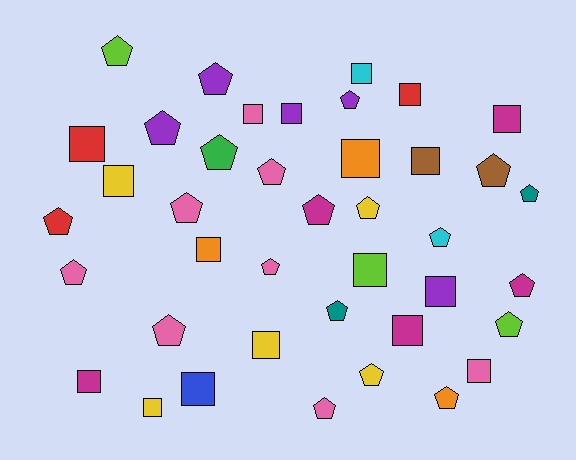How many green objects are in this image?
There is 1 green object.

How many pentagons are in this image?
There are 22 pentagons.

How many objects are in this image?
There are 40 objects.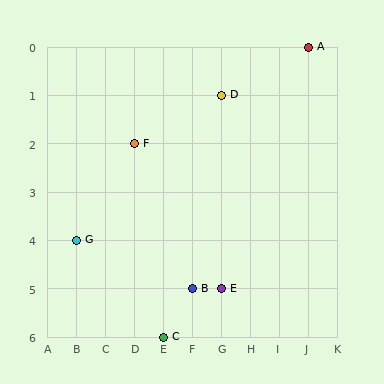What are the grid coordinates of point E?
Point E is at grid coordinates (G, 5).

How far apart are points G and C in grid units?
Points G and C are 3 columns and 2 rows apart (about 3.6 grid units diagonally).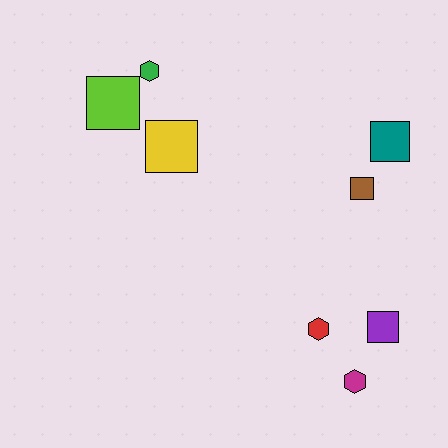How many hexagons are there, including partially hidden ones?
There are 3 hexagons.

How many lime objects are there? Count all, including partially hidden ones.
There is 1 lime object.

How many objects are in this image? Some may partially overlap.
There are 8 objects.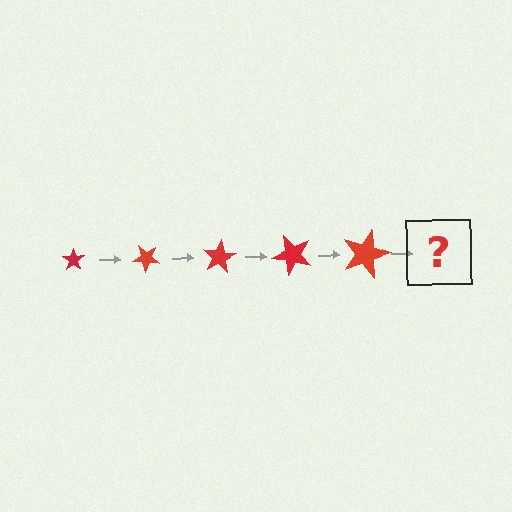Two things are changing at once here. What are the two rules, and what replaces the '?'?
The two rules are that the star grows larger each step and it rotates 40 degrees each step. The '?' should be a star, larger than the previous one and rotated 200 degrees from the start.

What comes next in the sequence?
The next element should be a star, larger than the previous one and rotated 200 degrees from the start.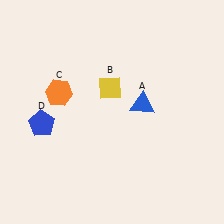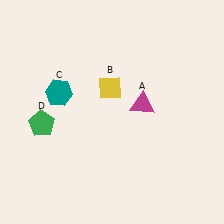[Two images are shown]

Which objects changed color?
A changed from blue to magenta. C changed from orange to teal. D changed from blue to green.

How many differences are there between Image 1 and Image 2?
There are 3 differences between the two images.